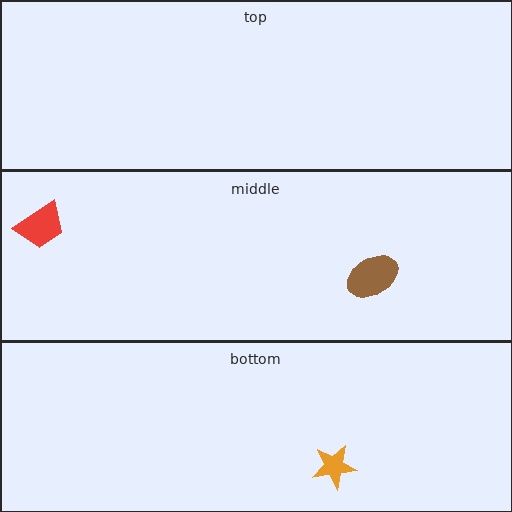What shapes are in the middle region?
The red trapezoid, the brown ellipse.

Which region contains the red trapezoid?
The middle region.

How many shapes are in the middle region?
2.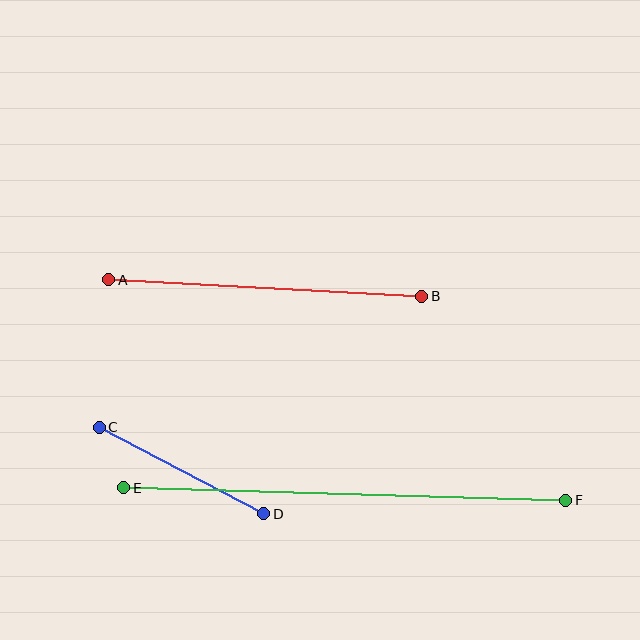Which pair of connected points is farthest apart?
Points E and F are farthest apart.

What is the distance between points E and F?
The distance is approximately 442 pixels.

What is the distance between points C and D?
The distance is approximately 186 pixels.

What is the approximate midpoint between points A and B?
The midpoint is at approximately (265, 288) pixels.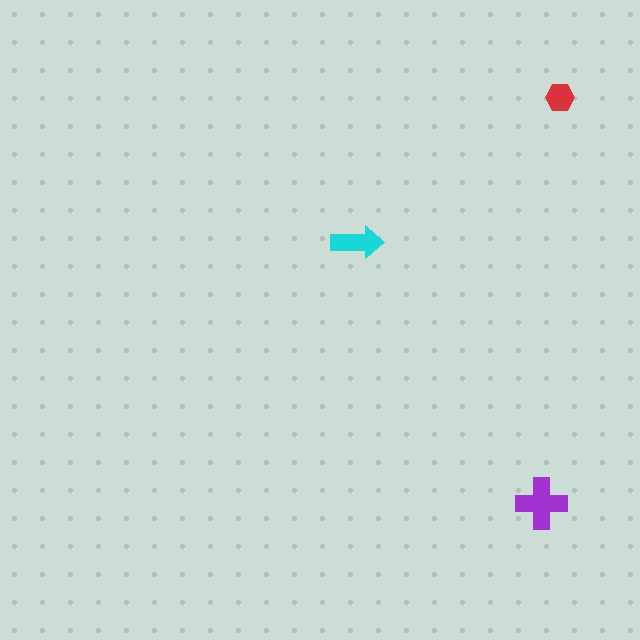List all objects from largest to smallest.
The purple cross, the cyan arrow, the red hexagon.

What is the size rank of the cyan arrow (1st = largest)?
2nd.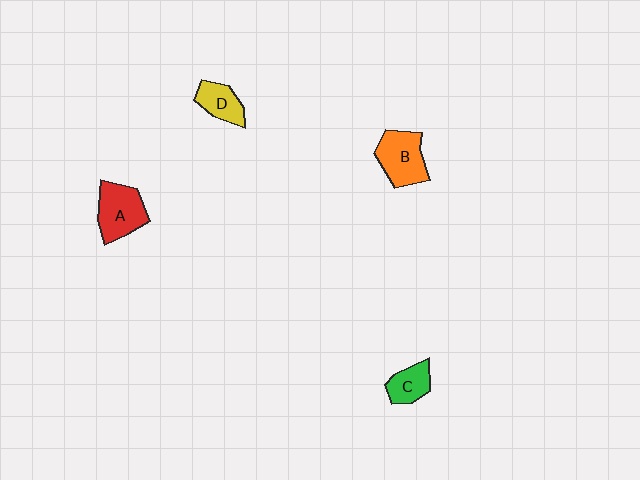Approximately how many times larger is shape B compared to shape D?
Approximately 1.6 times.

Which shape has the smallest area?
Shape C (green).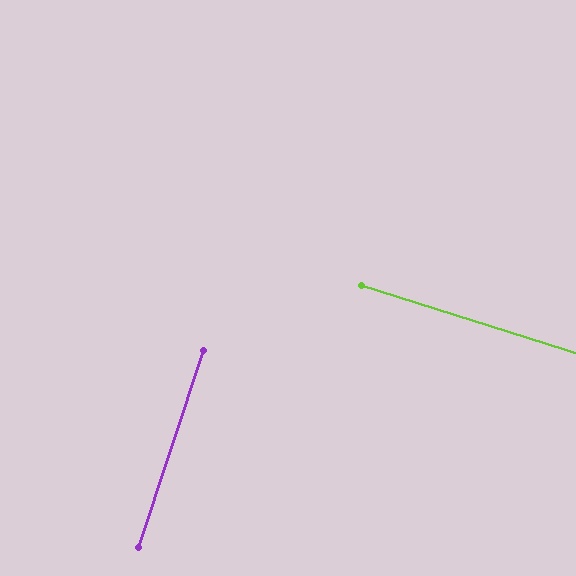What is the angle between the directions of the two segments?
Approximately 89 degrees.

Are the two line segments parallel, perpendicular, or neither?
Perpendicular — they meet at approximately 89°.